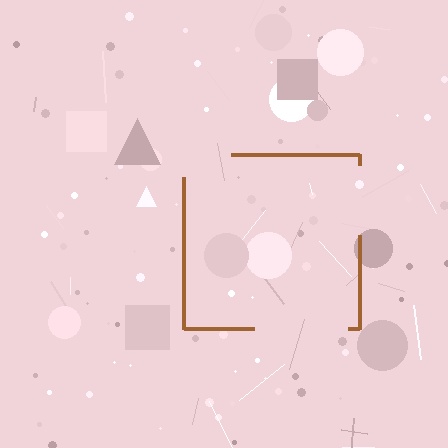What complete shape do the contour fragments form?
The contour fragments form a square.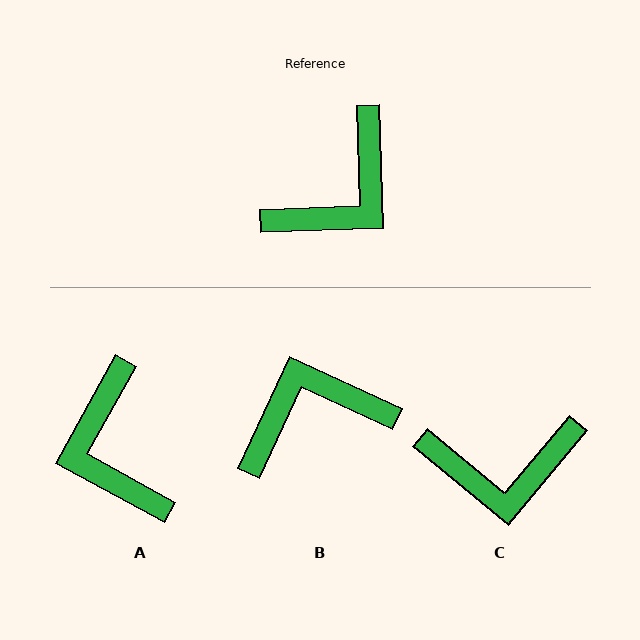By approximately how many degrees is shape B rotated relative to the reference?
Approximately 153 degrees counter-clockwise.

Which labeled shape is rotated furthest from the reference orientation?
B, about 153 degrees away.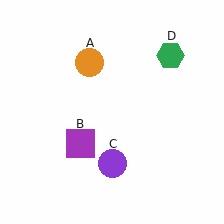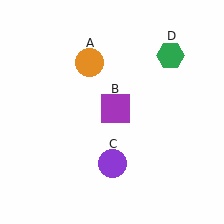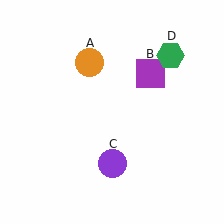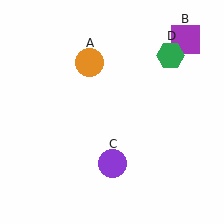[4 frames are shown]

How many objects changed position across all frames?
1 object changed position: purple square (object B).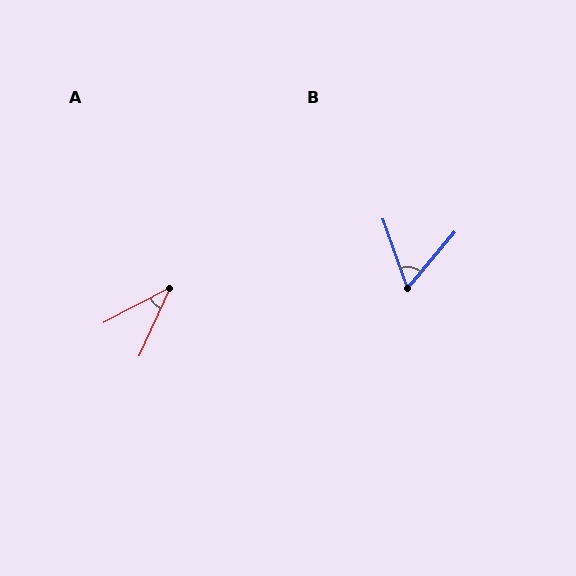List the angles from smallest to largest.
A (38°), B (59°).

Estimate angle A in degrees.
Approximately 38 degrees.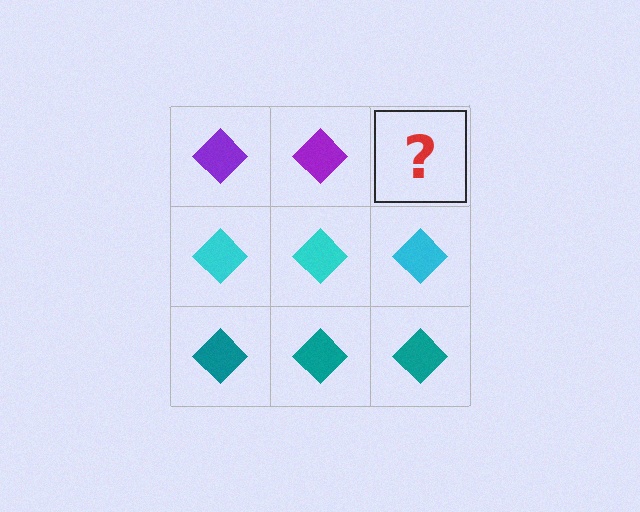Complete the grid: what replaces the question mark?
The question mark should be replaced with a purple diamond.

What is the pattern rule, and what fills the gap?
The rule is that each row has a consistent color. The gap should be filled with a purple diamond.